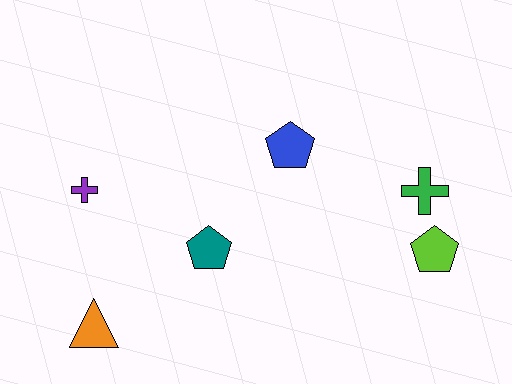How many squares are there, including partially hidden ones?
There are no squares.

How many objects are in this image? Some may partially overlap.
There are 6 objects.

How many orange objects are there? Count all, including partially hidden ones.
There is 1 orange object.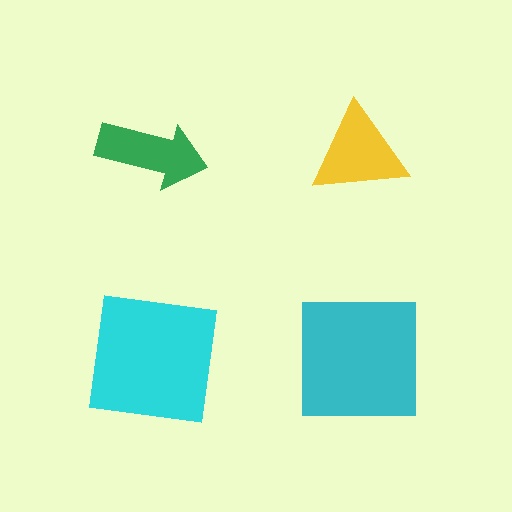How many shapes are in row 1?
2 shapes.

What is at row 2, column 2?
A cyan square.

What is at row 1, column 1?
A green arrow.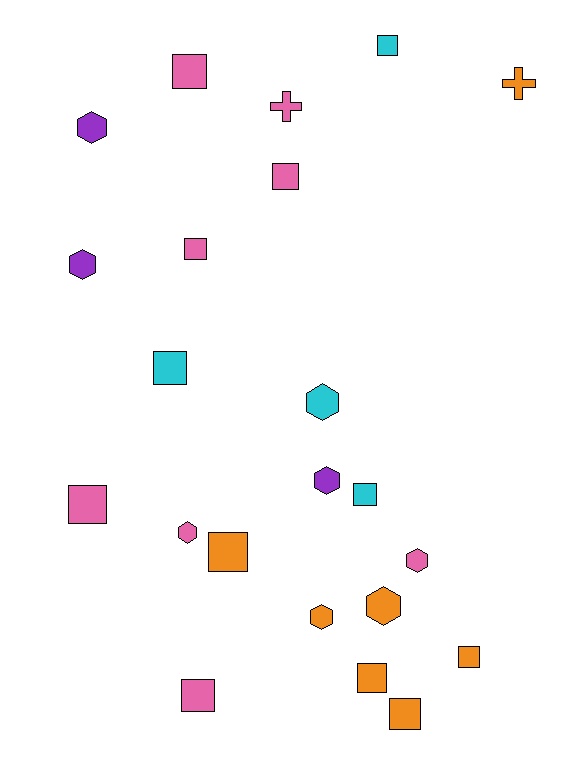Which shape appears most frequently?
Square, with 12 objects.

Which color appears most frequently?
Pink, with 8 objects.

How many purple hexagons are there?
There are 3 purple hexagons.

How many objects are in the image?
There are 22 objects.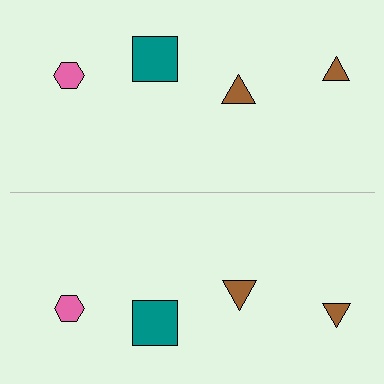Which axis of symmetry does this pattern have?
The pattern has a horizontal axis of symmetry running through the center of the image.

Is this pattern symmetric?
Yes, this pattern has bilateral (reflection) symmetry.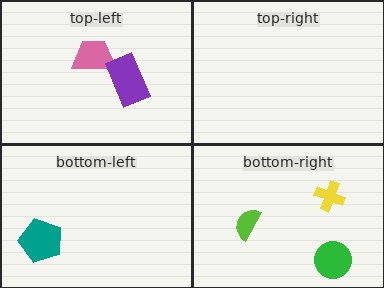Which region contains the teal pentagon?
The bottom-left region.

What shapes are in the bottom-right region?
The lime semicircle, the green circle, the yellow cross.